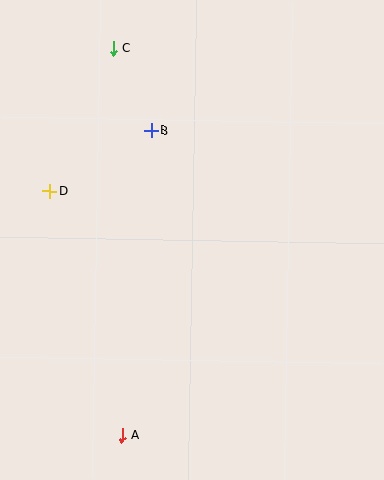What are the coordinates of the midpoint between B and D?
The midpoint between B and D is at (100, 161).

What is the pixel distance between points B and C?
The distance between B and C is 91 pixels.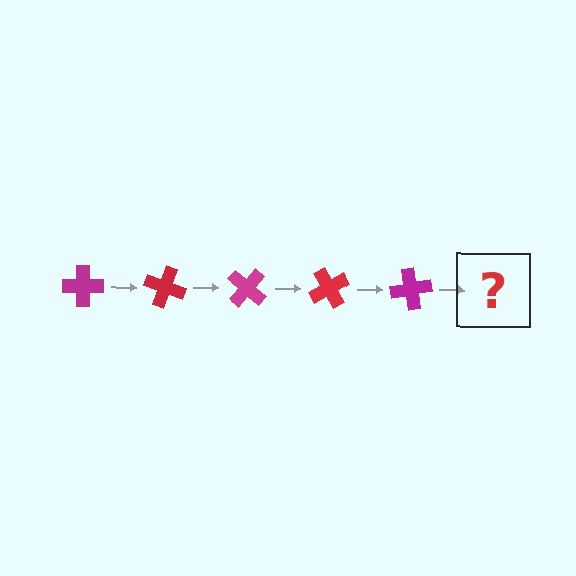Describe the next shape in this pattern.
It should be a red cross, rotated 100 degrees from the start.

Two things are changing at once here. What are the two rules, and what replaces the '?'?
The two rules are that it rotates 20 degrees each step and the color cycles through magenta and red. The '?' should be a red cross, rotated 100 degrees from the start.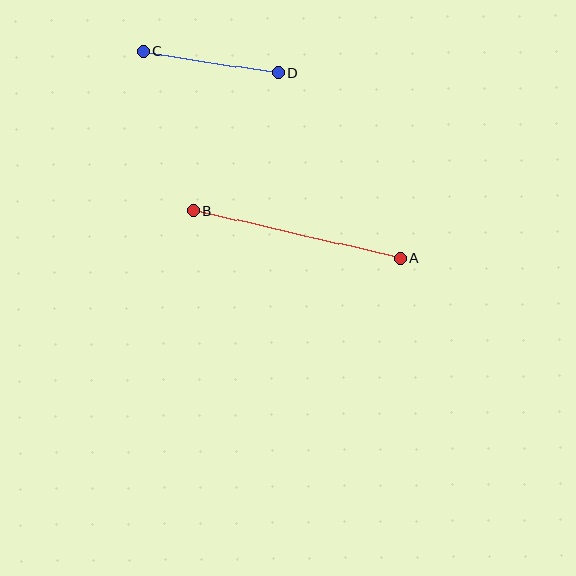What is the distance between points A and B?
The distance is approximately 212 pixels.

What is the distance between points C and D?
The distance is approximately 137 pixels.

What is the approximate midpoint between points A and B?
The midpoint is at approximately (297, 234) pixels.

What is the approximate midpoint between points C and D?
The midpoint is at approximately (211, 62) pixels.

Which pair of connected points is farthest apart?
Points A and B are farthest apart.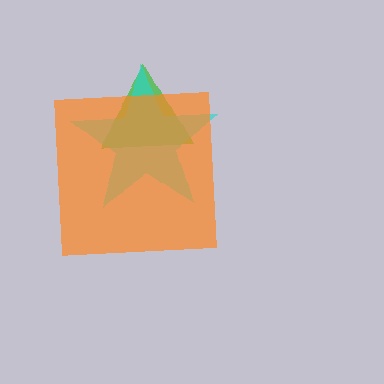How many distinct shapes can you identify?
There are 3 distinct shapes: a green triangle, a cyan star, an orange square.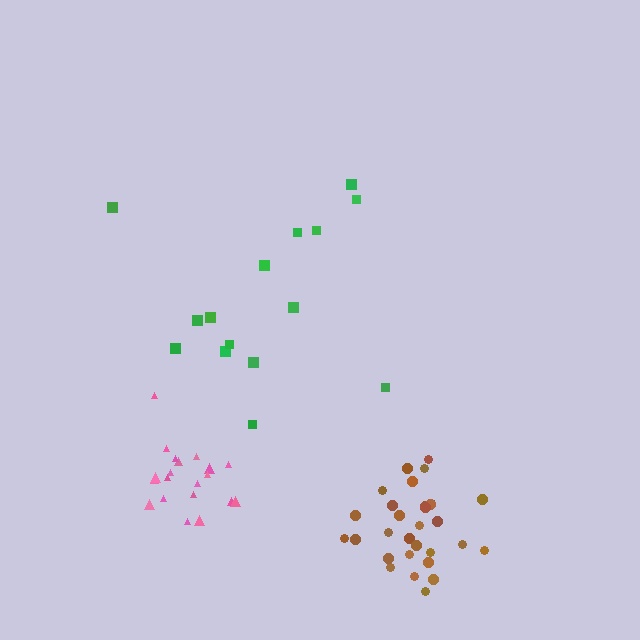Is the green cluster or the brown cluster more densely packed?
Brown.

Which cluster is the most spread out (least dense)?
Green.